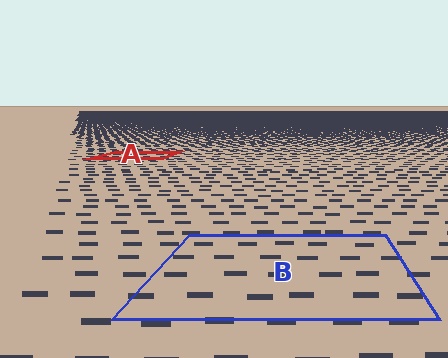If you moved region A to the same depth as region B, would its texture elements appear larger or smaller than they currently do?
They would appear larger. At a closer depth, the same texture elements are projected at a bigger on-screen size.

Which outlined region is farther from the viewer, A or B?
Region A is farther from the viewer — the texture elements inside it appear smaller and more densely packed.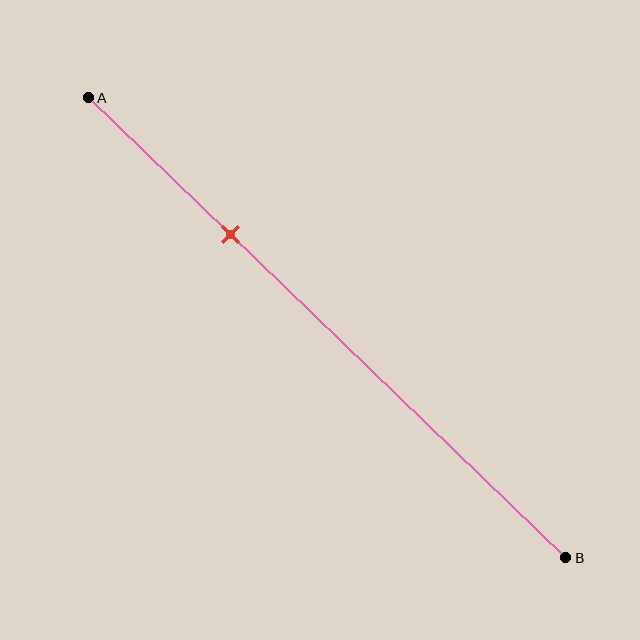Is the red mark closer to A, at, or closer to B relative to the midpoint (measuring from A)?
The red mark is closer to point A than the midpoint of segment AB.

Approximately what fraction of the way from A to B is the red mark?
The red mark is approximately 30% of the way from A to B.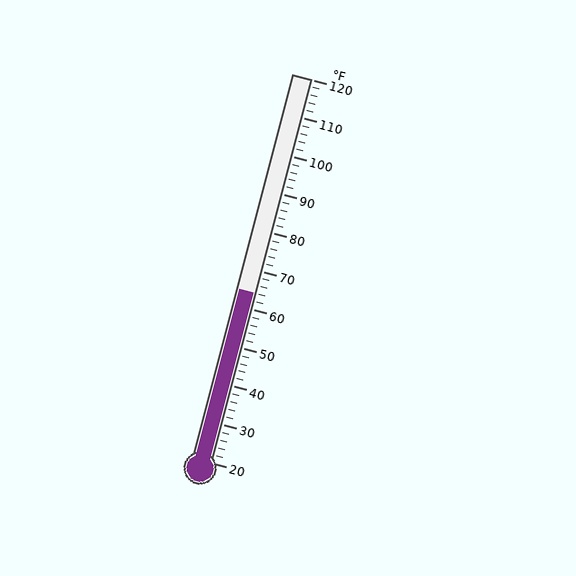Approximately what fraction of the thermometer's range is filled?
The thermometer is filled to approximately 45% of its range.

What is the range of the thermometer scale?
The thermometer scale ranges from 20°F to 120°F.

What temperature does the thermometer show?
The thermometer shows approximately 64°F.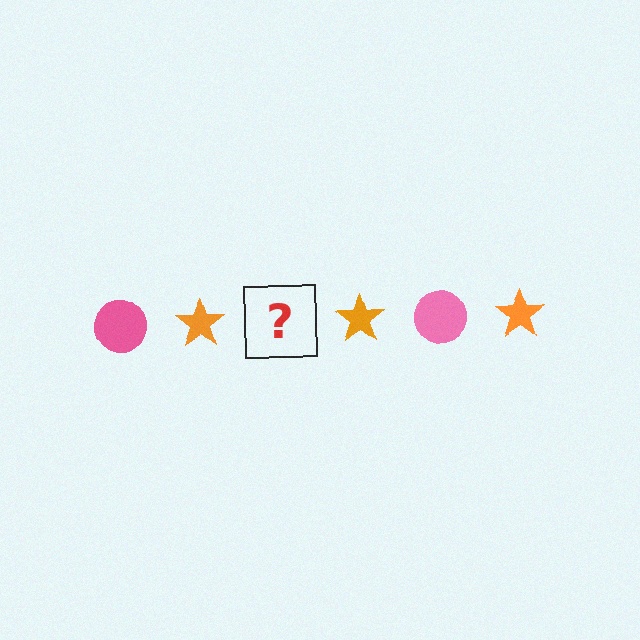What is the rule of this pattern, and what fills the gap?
The rule is that the pattern alternates between pink circle and orange star. The gap should be filled with a pink circle.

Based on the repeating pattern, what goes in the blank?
The blank should be a pink circle.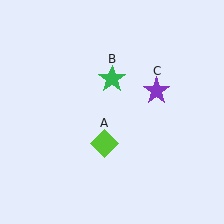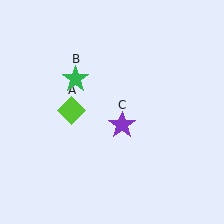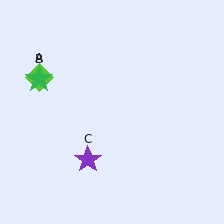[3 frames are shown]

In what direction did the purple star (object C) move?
The purple star (object C) moved down and to the left.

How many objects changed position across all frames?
3 objects changed position: lime diamond (object A), green star (object B), purple star (object C).